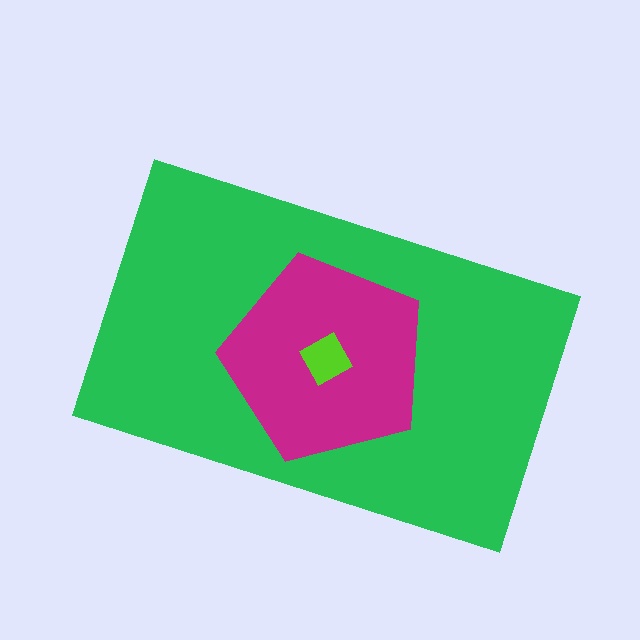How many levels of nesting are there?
3.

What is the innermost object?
The lime diamond.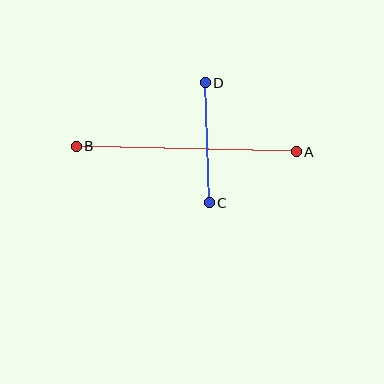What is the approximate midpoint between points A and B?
The midpoint is at approximately (186, 149) pixels.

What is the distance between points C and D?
The distance is approximately 120 pixels.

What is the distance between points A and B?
The distance is approximately 220 pixels.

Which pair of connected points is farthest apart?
Points A and B are farthest apart.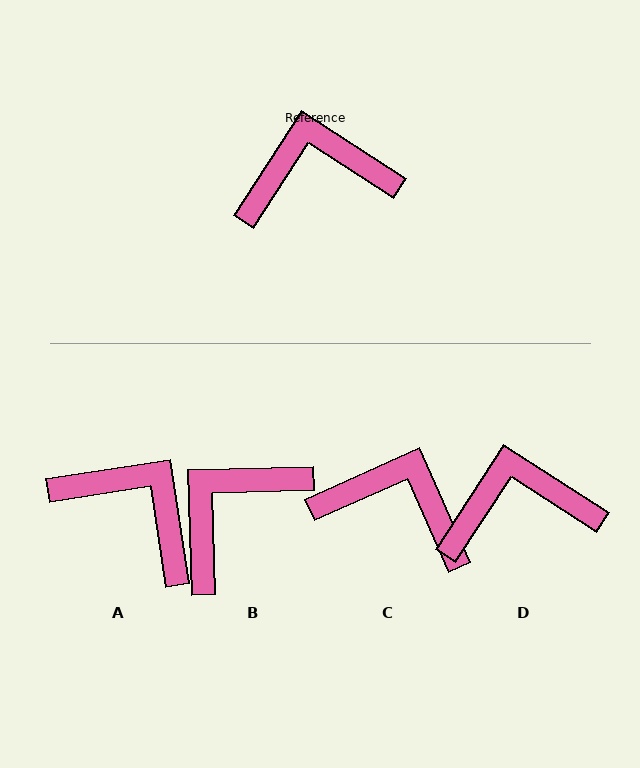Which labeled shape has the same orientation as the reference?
D.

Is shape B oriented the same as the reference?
No, it is off by about 35 degrees.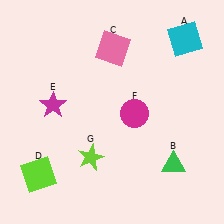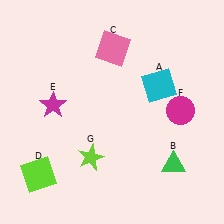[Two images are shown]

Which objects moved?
The objects that moved are: the cyan square (A), the magenta circle (F).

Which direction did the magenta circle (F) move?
The magenta circle (F) moved right.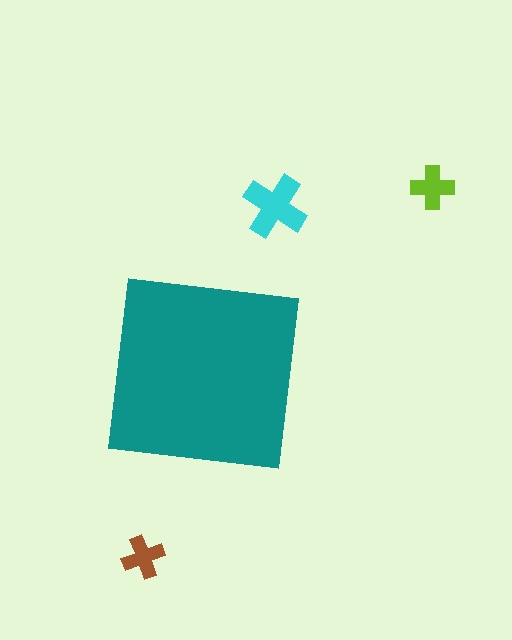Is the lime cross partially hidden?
No, the lime cross is fully visible.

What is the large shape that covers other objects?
A teal square.